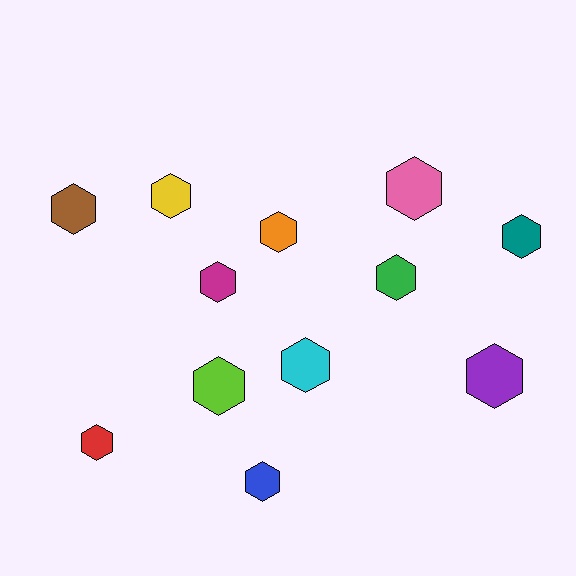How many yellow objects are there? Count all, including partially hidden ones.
There is 1 yellow object.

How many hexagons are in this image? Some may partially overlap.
There are 12 hexagons.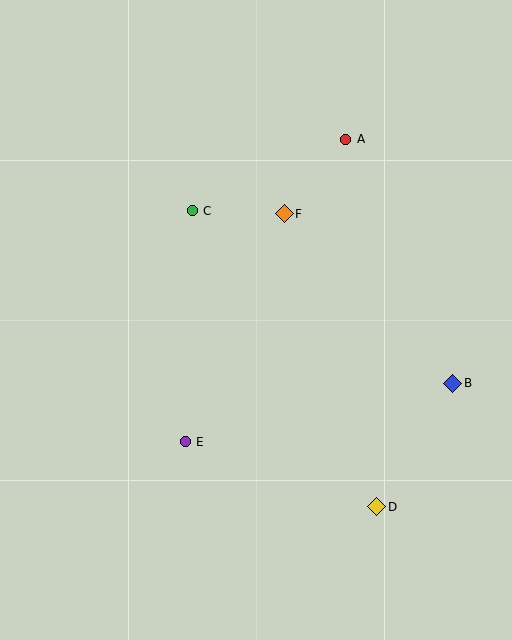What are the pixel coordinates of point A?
Point A is at (346, 139).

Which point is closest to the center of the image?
Point F at (284, 214) is closest to the center.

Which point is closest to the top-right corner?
Point A is closest to the top-right corner.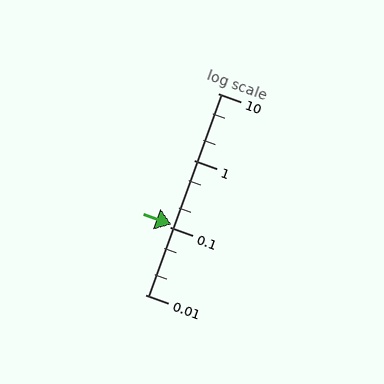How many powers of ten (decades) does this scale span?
The scale spans 3 decades, from 0.01 to 10.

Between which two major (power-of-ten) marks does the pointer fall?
The pointer is between 0.1 and 1.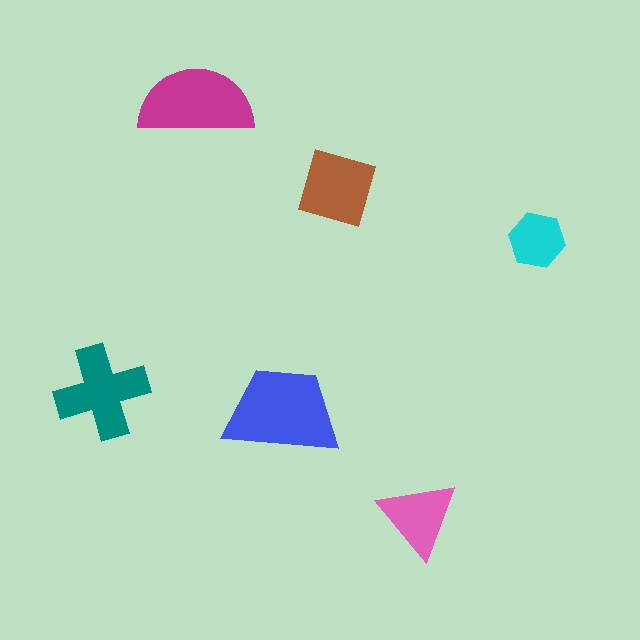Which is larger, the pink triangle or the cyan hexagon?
The pink triangle.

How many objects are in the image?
There are 6 objects in the image.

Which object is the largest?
The blue trapezoid.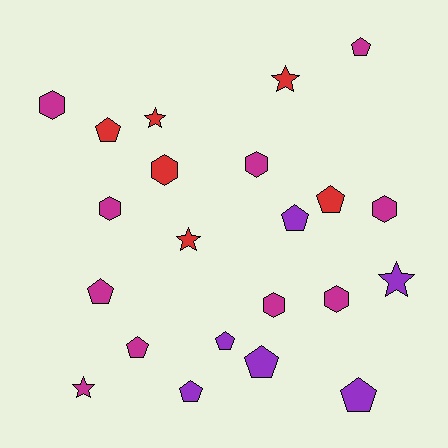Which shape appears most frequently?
Pentagon, with 10 objects.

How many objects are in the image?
There are 22 objects.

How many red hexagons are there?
There is 1 red hexagon.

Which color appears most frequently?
Magenta, with 10 objects.